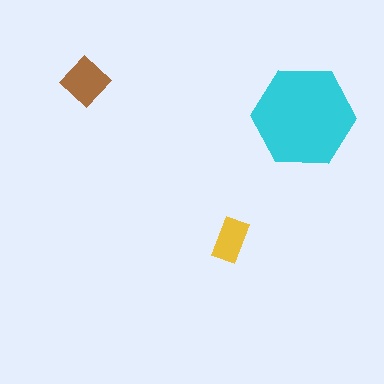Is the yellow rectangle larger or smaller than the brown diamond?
Smaller.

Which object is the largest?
The cyan hexagon.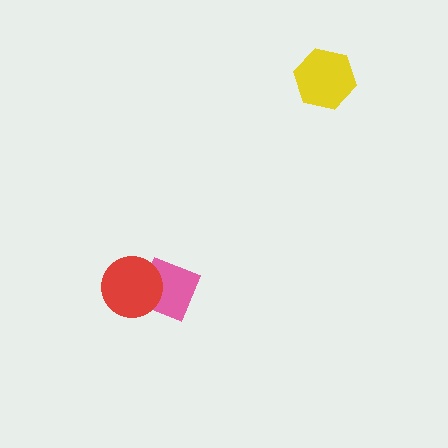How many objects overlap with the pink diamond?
1 object overlaps with the pink diamond.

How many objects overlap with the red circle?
1 object overlaps with the red circle.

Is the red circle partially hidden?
No, no other shape covers it.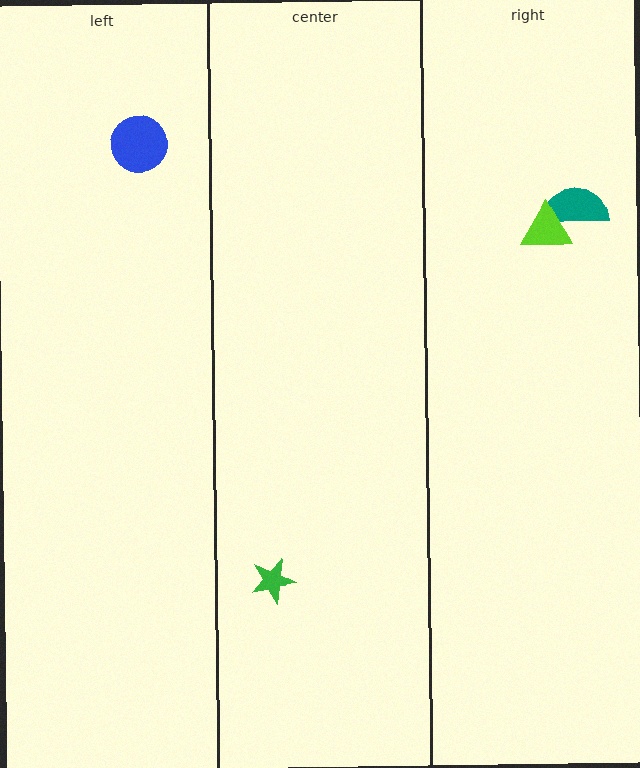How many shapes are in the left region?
1.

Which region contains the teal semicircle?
The right region.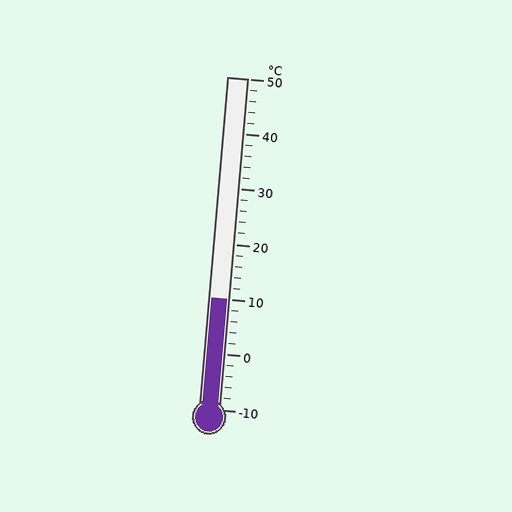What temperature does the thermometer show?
The thermometer shows approximately 10°C.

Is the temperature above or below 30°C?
The temperature is below 30°C.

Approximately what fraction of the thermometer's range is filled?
The thermometer is filled to approximately 35% of its range.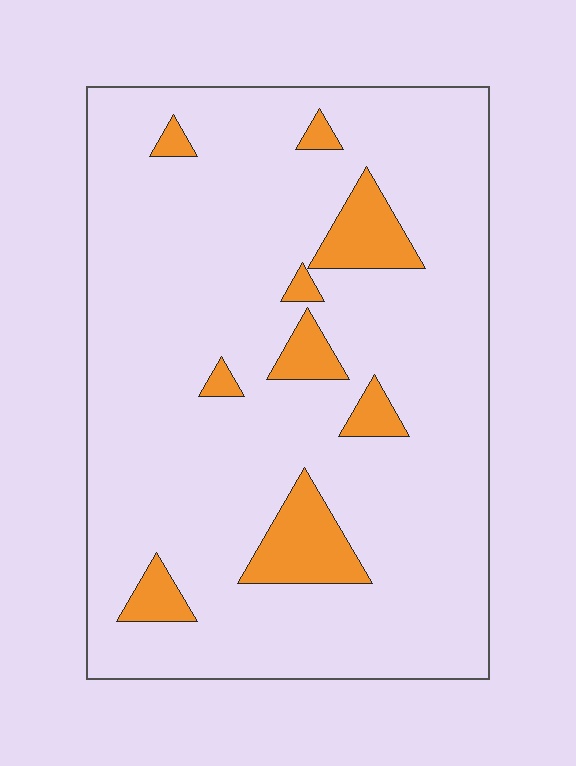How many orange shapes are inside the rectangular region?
9.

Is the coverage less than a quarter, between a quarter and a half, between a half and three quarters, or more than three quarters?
Less than a quarter.